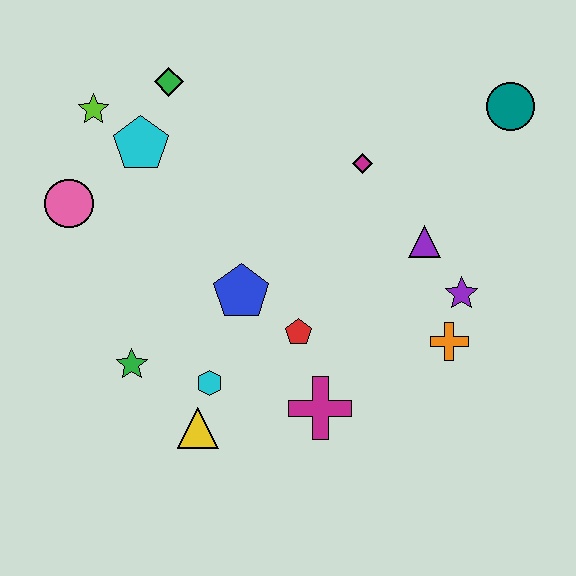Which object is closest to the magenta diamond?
The purple triangle is closest to the magenta diamond.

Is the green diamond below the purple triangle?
No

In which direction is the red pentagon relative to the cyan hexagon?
The red pentagon is to the right of the cyan hexagon.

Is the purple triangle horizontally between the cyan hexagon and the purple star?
Yes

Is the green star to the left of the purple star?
Yes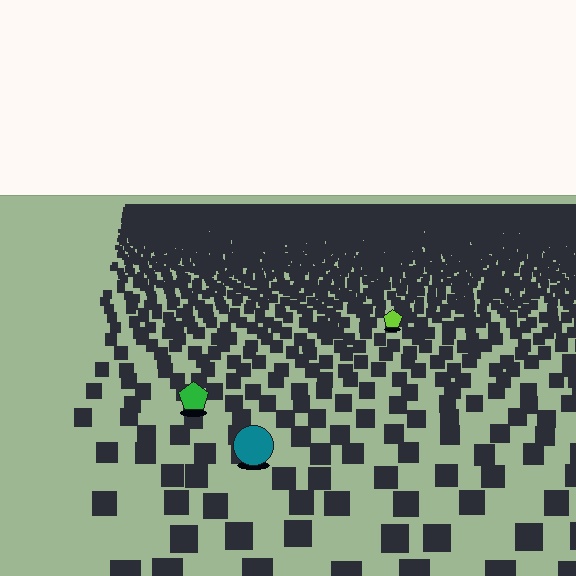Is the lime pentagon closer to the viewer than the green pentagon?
No. The green pentagon is closer — you can tell from the texture gradient: the ground texture is coarser near it.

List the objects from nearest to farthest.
From nearest to farthest: the teal circle, the green pentagon, the lime pentagon.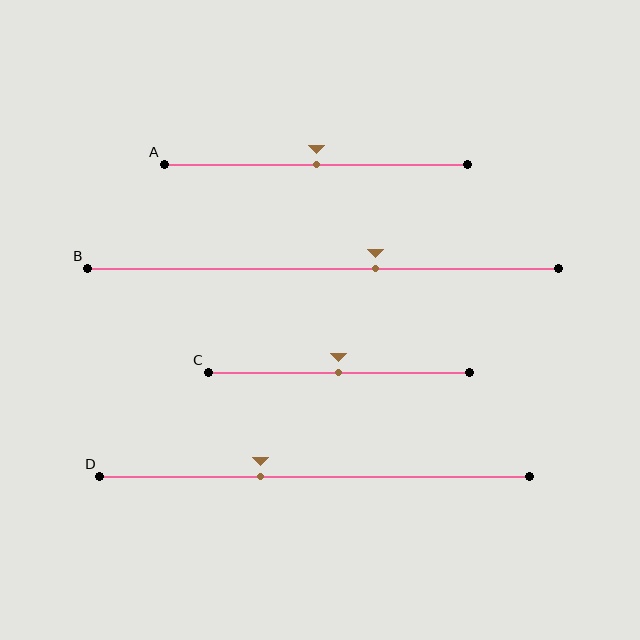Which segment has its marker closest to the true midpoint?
Segment A has its marker closest to the true midpoint.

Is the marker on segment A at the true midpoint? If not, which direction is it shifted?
Yes, the marker on segment A is at the true midpoint.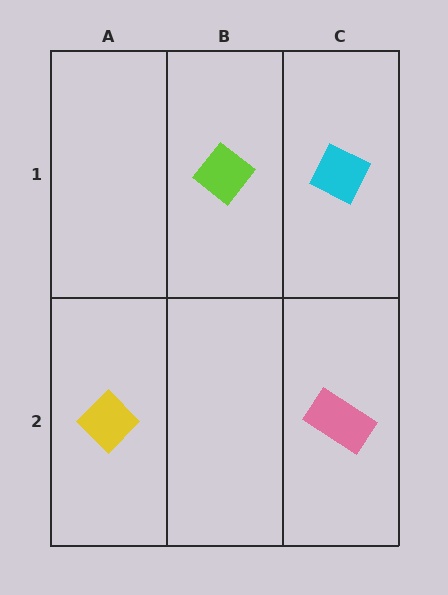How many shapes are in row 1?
2 shapes.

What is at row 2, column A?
A yellow diamond.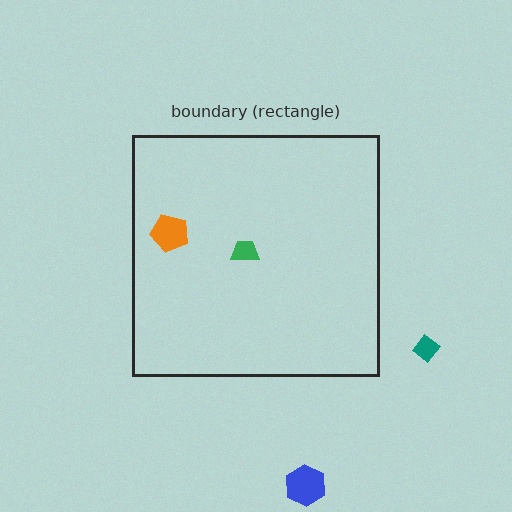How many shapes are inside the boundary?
2 inside, 2 outside.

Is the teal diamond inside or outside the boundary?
Outside.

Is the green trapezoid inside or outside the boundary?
Inside.